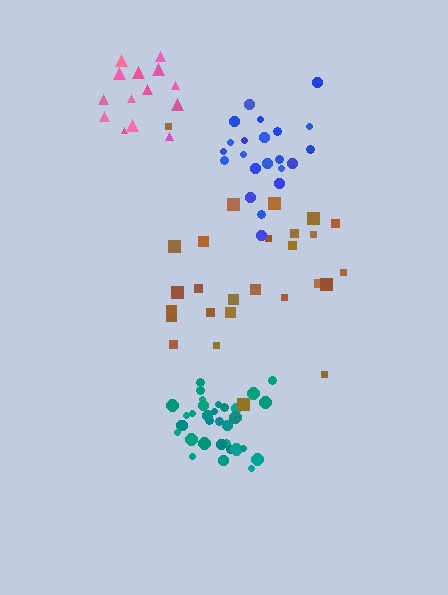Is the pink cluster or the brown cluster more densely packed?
Pink.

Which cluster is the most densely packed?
Teal.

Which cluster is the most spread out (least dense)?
Brown.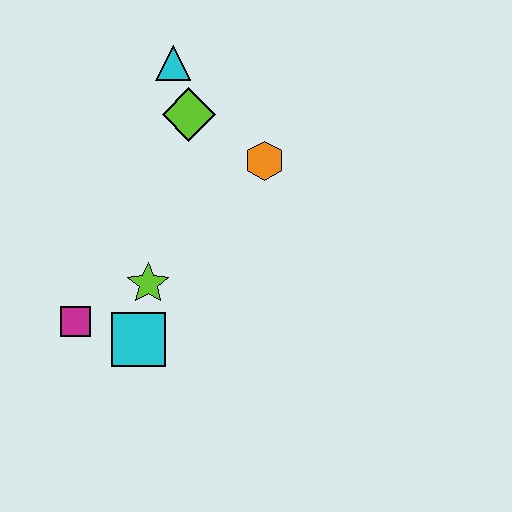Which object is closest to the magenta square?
The cyan square is closest to the magenta square.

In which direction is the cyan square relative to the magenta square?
The cyan square is to the right of the magenta square.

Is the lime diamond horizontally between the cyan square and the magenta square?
No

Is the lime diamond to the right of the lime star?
Yes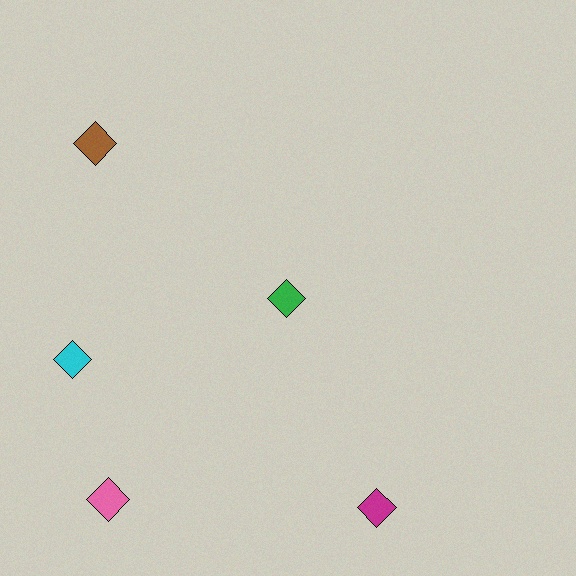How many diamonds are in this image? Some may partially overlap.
There are 5 diamonds.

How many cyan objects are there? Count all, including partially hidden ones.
There is 1 cyan object.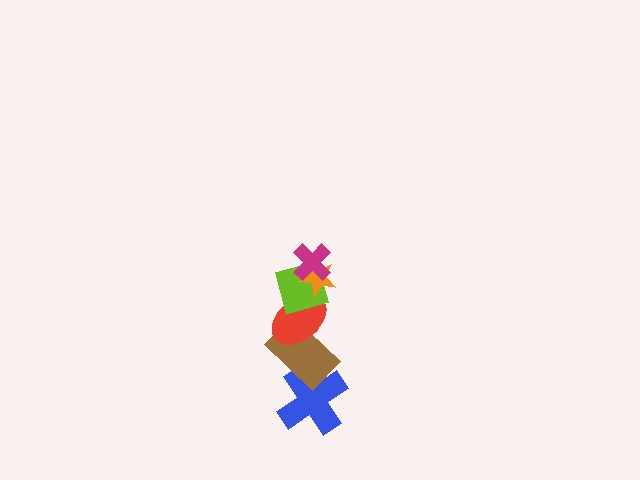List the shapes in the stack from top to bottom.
From top to bottom: the magenta cross, the orange star, the lime diamond, the red ellipse, the brown rectangle, the blue cross.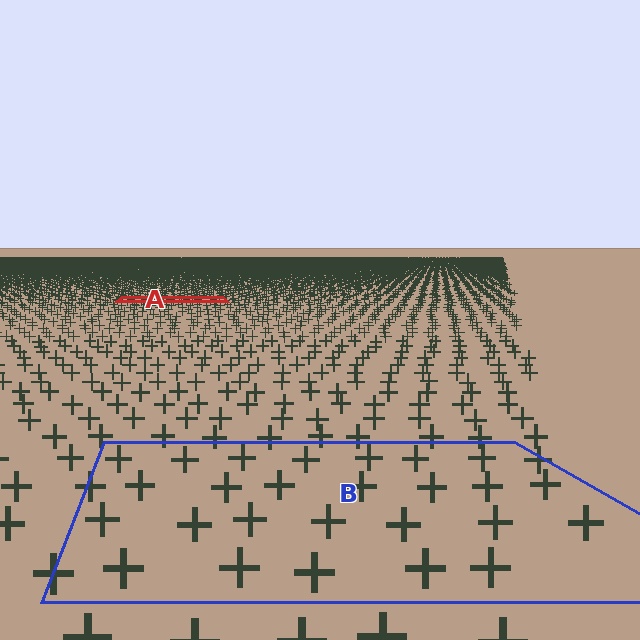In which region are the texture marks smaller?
The texture marks are smaller in region A, because it is farther away.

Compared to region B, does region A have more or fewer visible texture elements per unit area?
Region A has more texture elements per unit area — they are packed more densely because it is farther away.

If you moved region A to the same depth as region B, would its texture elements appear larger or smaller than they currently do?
They would appear larger. At a closer depth, the same texture elements are projected at a bigger on-screen size.